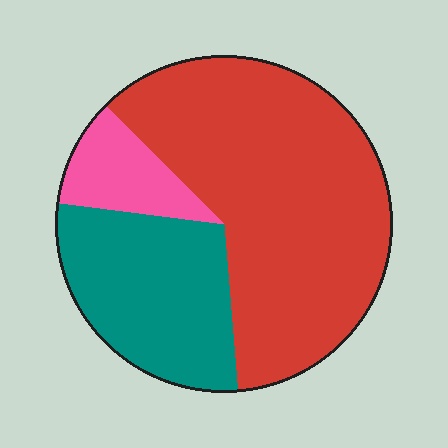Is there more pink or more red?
Red.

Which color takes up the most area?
Red, at roughly 60%.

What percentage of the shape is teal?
Teal takes up between a sixth and a third of the shape.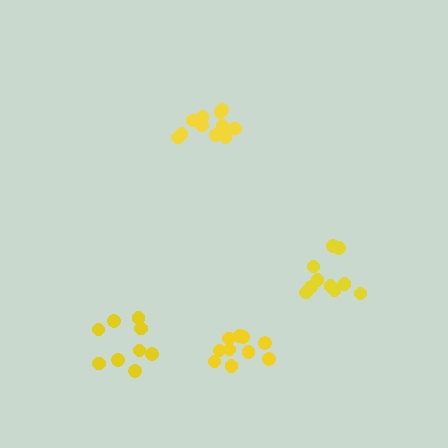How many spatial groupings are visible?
There are 4 spatial groupings.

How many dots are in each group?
Group 1: 11 dots, Group 2: 9 dots, Group 3: 11 dots, Group 4: 10 dots (41 total).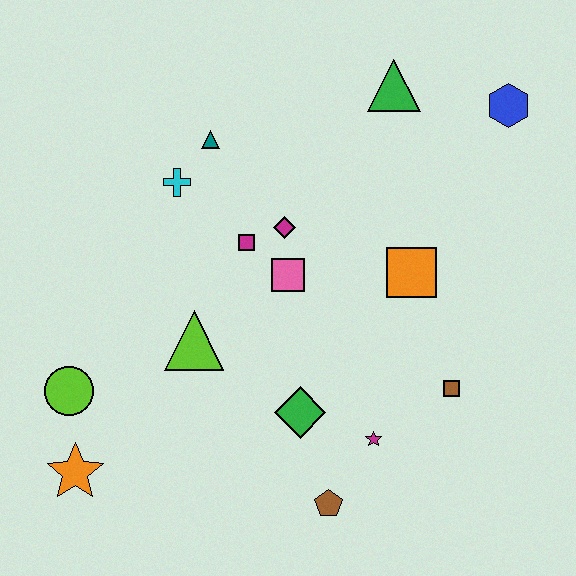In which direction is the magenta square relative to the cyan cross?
The magenta square is to the right of the cyan cross.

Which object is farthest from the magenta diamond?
The orange star is farthest from the magenta diamond.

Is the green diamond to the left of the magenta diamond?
No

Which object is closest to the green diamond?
The magenta star is closest to the green diamond.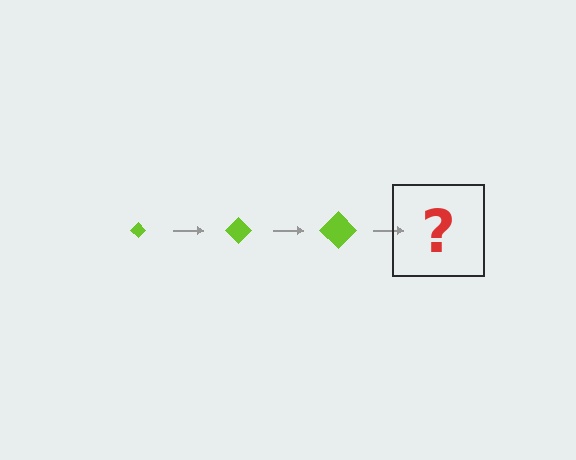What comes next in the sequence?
The next element should be a lime diamond, larger than the previous one.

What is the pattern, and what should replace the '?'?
The pattern is that the diamond gets progressively larger each step. The '?' should be a lime diamond, larger than the previous one.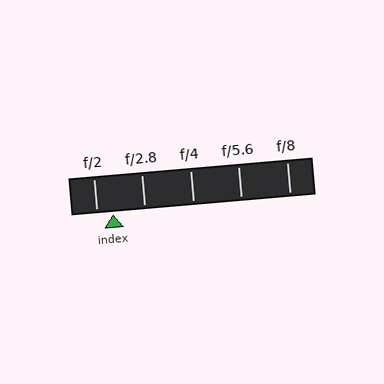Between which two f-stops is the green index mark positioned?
The index mark is between f/2 and f/2.8.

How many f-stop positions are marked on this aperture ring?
There are 5 f-stop positions marked.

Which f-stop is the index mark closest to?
The index mark is closest to f/2.